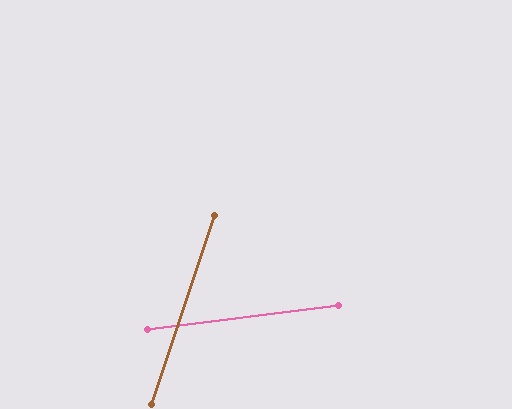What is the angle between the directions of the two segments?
Approximately 65 degrees.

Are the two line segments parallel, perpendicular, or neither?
Neither parallel nor perpendicular — they differ by about 65°.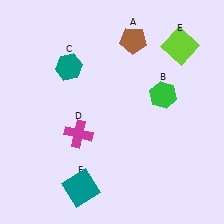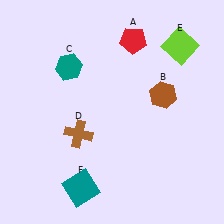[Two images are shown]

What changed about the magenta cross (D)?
In Image 1, D is magenta. In Image 2, it changed to brown.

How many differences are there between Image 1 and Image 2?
There are 3 differences between the two images.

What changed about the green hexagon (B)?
In Image 1, B is green. In Image 2, it changed to brown.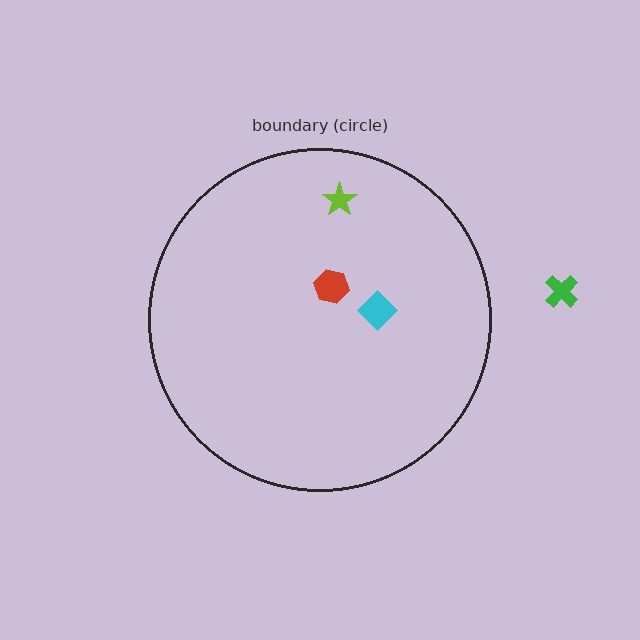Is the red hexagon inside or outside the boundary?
Inside.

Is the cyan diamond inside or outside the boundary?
Inside.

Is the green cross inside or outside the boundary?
Outside.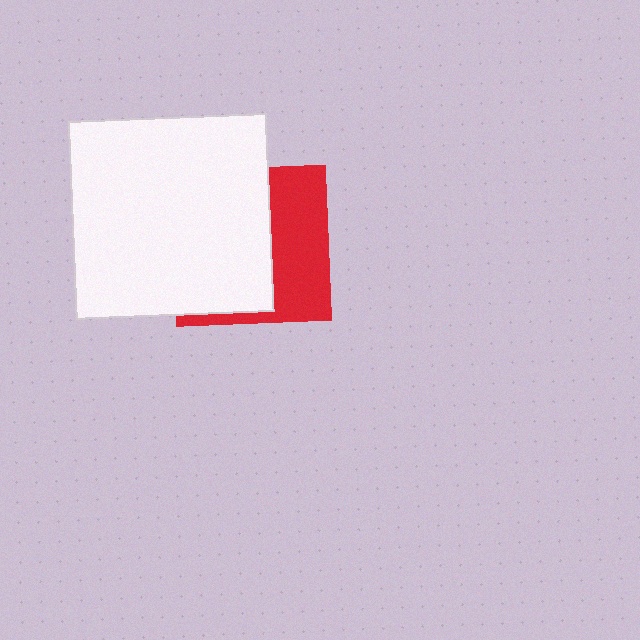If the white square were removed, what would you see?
You would see the complete red square.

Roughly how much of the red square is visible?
A small part of it is visible (roughly 41%).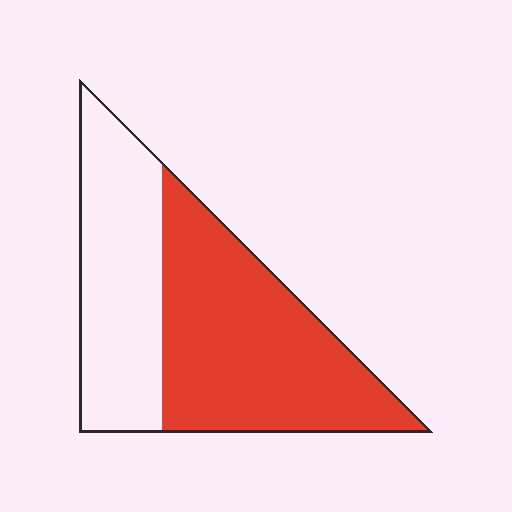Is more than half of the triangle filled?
Yes.